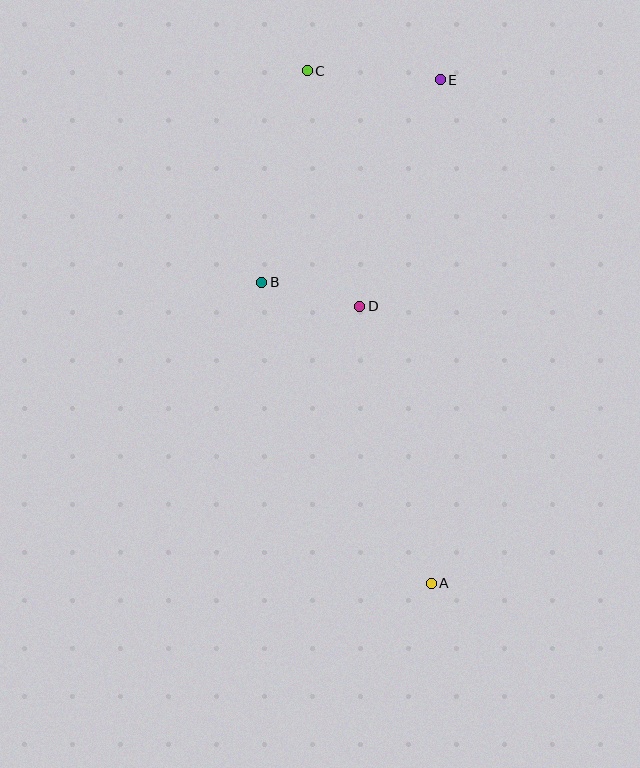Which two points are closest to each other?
Points B and D are closest to each other.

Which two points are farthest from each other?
Points A and C are farthest from each other.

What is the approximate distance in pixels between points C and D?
The distance between C and D is approximately 241 pixels.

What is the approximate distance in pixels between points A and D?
The distance between A and D is approximately 286 pixels.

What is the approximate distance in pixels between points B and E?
The distance between B and E is approximately 270 pixels.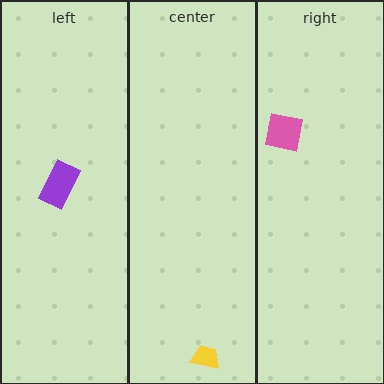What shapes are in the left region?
The purple rectangle.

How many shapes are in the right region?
1.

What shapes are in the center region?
The yellow trapezoid.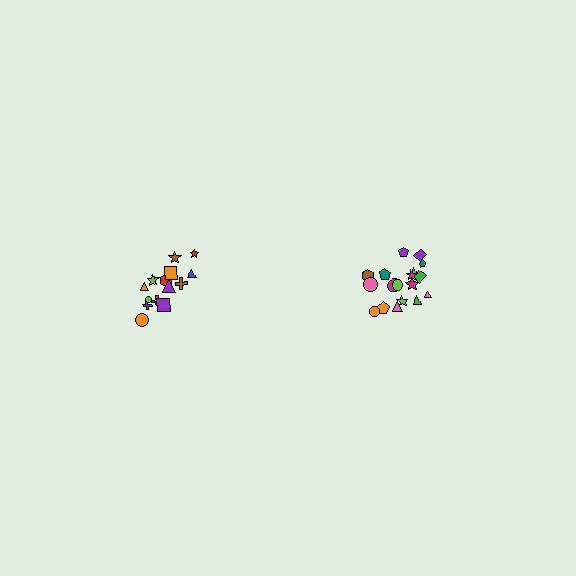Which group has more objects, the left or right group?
The right group.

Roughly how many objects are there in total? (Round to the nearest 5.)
Roughly 35 objects in total.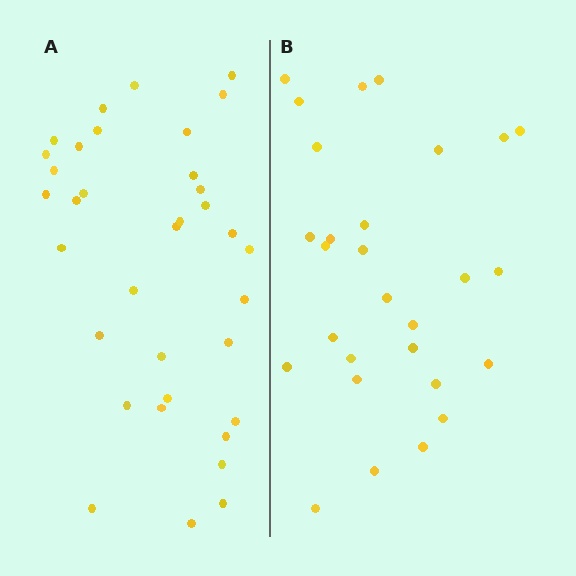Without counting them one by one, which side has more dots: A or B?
Region A (the left region) has more dots.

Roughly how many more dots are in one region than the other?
Region A has roughly 8 or so more dots than region B.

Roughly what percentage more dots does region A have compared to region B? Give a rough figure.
About 25% more.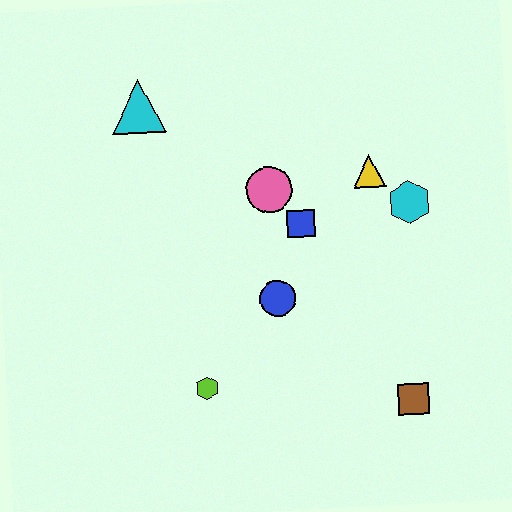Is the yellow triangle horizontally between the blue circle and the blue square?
No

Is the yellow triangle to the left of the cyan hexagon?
Yes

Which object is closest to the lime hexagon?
The blue circle is closest to the lime hexagon.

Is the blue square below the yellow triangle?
Yes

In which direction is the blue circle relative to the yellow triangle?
The blue circle is below the yellow triangle.